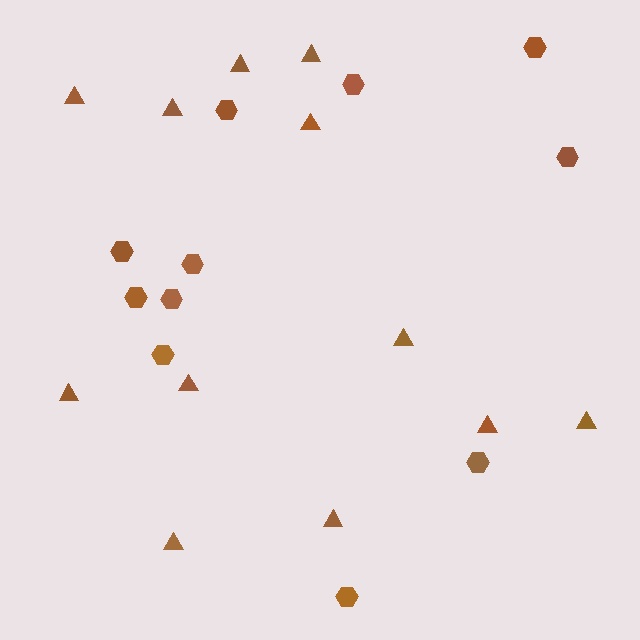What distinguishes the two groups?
There are 2 groups: one group of hexagons (11) and one group of triangles (12).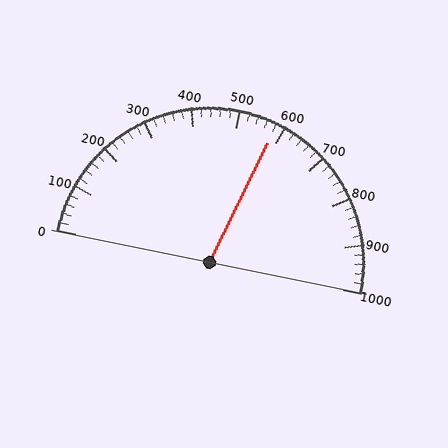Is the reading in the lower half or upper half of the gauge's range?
The reading is in the upper half of the range (0 to 1000).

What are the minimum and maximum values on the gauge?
The gauge ranges from 0 to 1000.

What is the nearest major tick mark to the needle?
The nearest major tick mark is 600.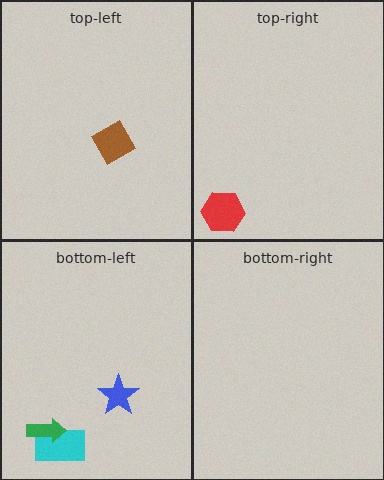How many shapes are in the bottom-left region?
3.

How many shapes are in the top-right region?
1.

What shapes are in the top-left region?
The brown diamond.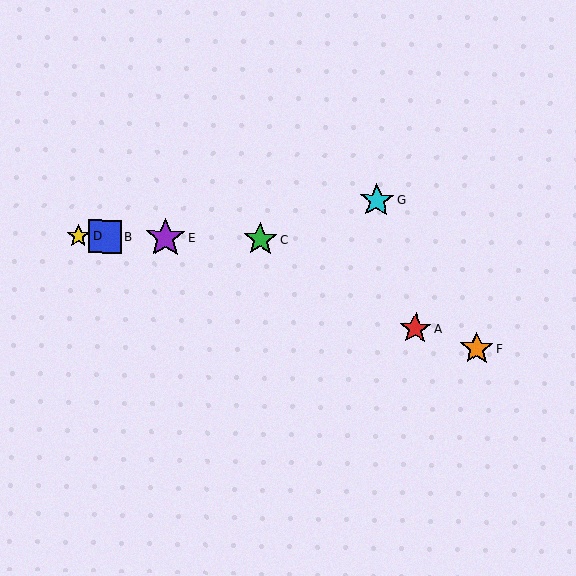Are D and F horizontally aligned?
No, D is at y≈236 and F is at y≈349.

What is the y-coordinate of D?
Object D is at y≈236.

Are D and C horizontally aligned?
Yes, both are at y≈236.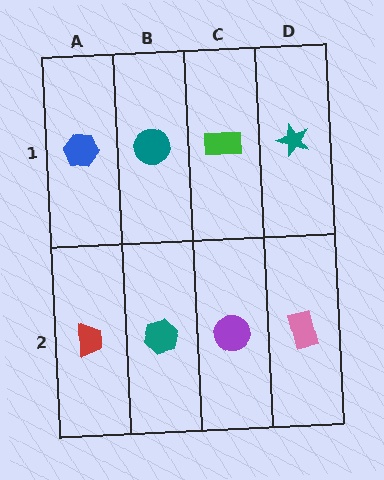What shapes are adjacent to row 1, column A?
A red trapezoid (row 2, column A), a teal circle (row 1, column B).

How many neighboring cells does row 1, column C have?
3.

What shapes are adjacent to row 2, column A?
A blue hexagon (row 1, column A), a teal hexagon (row 2, column B).